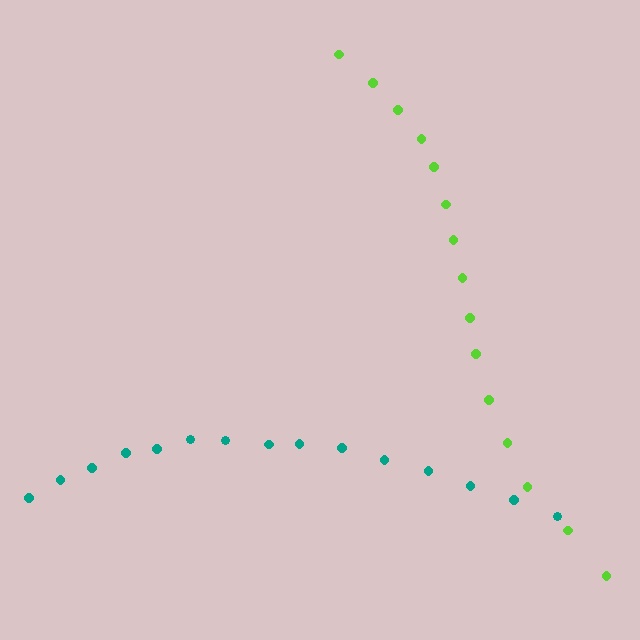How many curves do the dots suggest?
There are 2 distinct paths.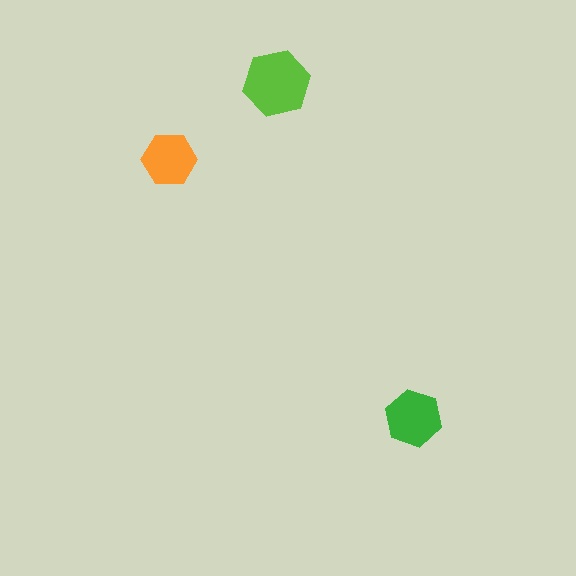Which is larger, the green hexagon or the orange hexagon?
The green one.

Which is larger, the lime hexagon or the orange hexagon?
The lime one.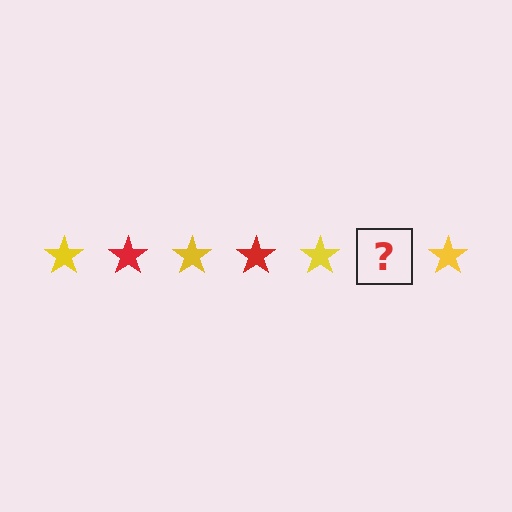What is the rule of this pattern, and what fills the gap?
The rule is that the pattern cycles through yellow, red stars. The gap should be filled with a red star.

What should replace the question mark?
The question mark should be replaced with a red star.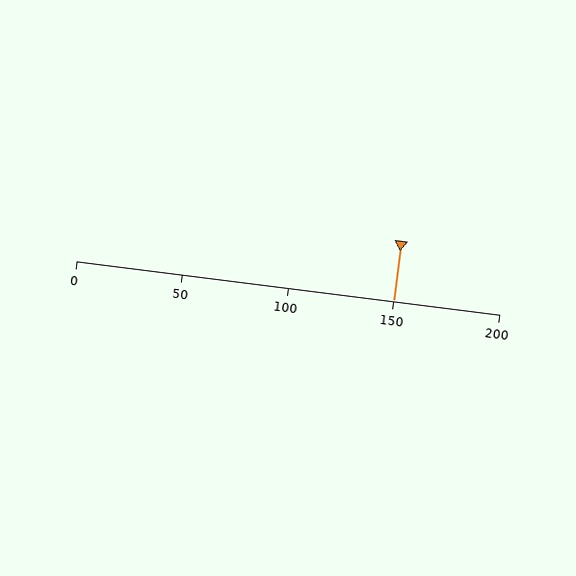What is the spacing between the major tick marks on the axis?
The major ticks are spaced 50 apart.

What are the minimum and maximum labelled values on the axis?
The axis runs from 0 to 200.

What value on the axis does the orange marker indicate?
The marker indicates approximately 150.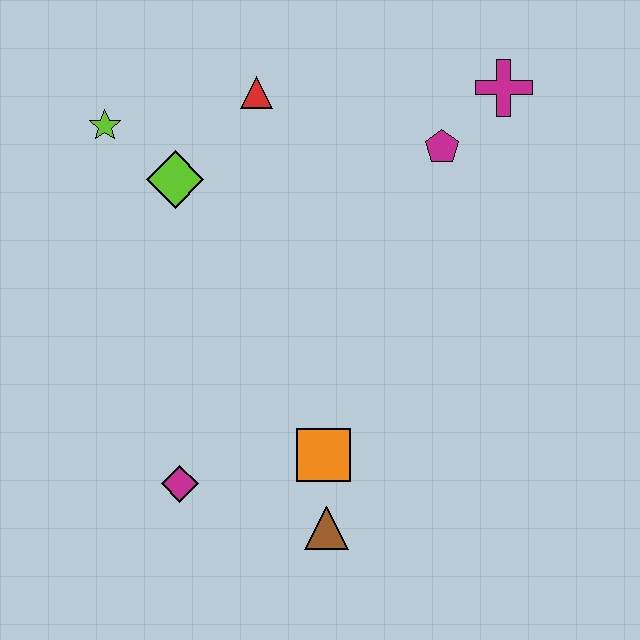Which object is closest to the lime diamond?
The lime star is closest to the lime diamond.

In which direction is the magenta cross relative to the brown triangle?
The magenta cross is above the brown triangle.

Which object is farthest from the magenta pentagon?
The magenta diamond is farthest from the magenta pentagon.